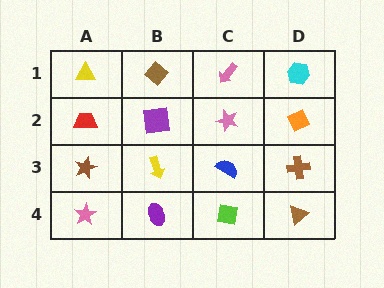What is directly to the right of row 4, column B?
A lime square.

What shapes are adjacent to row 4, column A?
A brown star (row 3, column A), a purple ellipse (row 4, column B).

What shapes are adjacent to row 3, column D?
An orange diamond (row 2, column D), a brown triangle (row 4, column D), a blue semicircle (row 3, column C).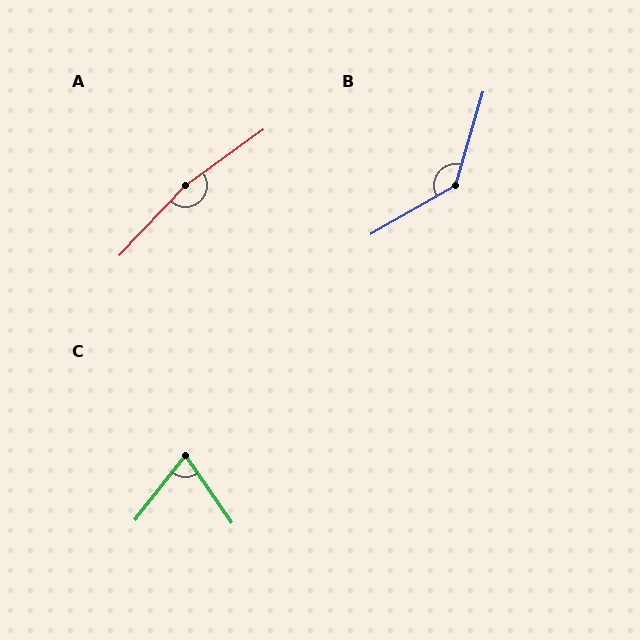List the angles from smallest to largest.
C (73°), B (136°), A (169°).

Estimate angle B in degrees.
Approximately 136 degrees.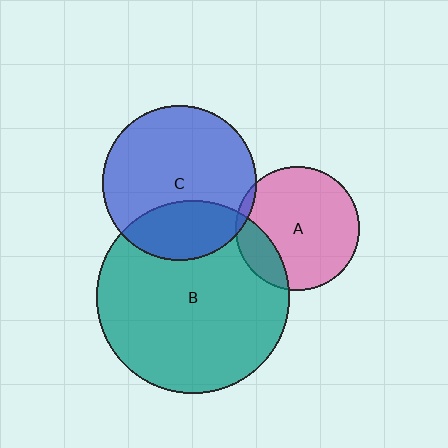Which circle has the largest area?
Circle B (teal).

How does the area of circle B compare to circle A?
Approximately 2.4 times.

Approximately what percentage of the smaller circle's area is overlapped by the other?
Approximately 5%.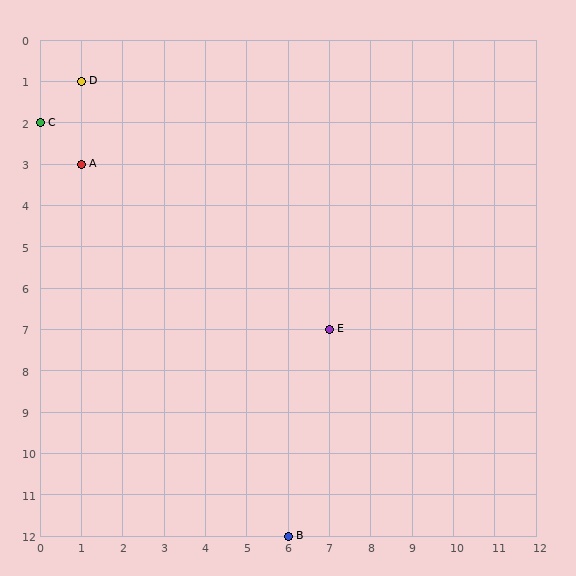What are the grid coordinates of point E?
Point E is at grid coordinates (7, 7).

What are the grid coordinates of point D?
Point D is at grid coordinates (1, 1).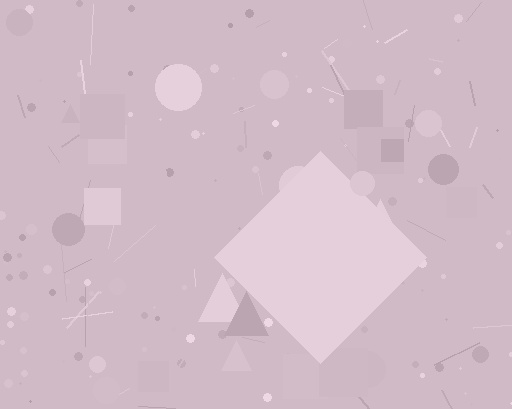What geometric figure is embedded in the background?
A diamond is embedded in the background.